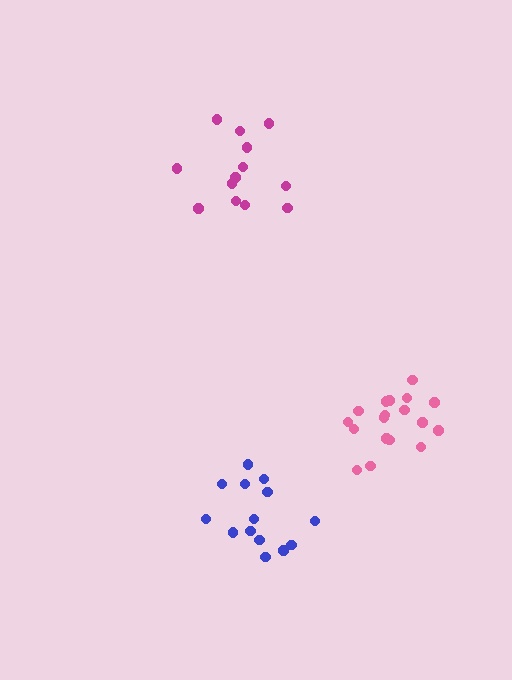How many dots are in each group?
Group 1: 13 dots, Group 2: 14 dots, Group 3: 18 dots (45 total).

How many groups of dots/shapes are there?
There are 3 groups.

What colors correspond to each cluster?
The clusters are colored: magenta, blue, pink.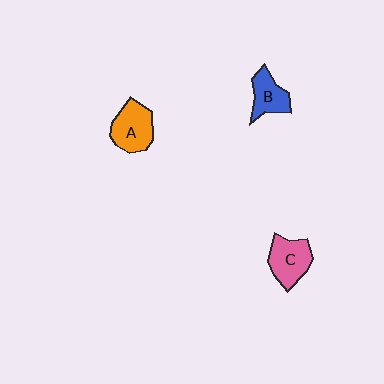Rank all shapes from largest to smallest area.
From largest to smallest: A (orange), C (pink), B (blue).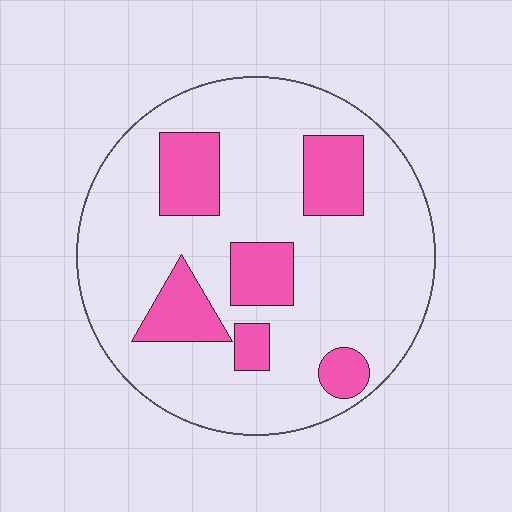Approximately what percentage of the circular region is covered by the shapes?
Approximately 20%.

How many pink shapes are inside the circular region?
6.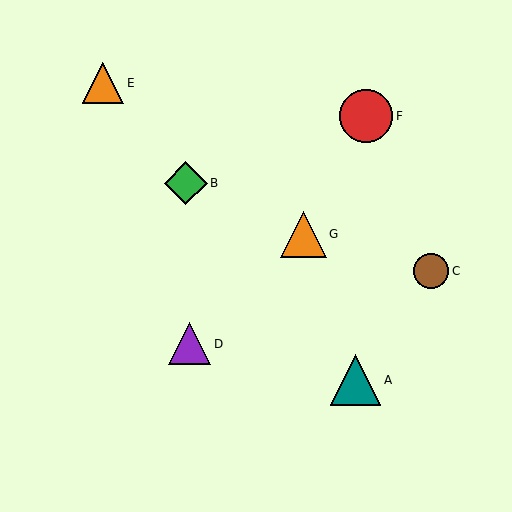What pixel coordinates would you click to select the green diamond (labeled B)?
Click at (186, 183) to select the green diamond B.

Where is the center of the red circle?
The center of the red circle is at (366, 116).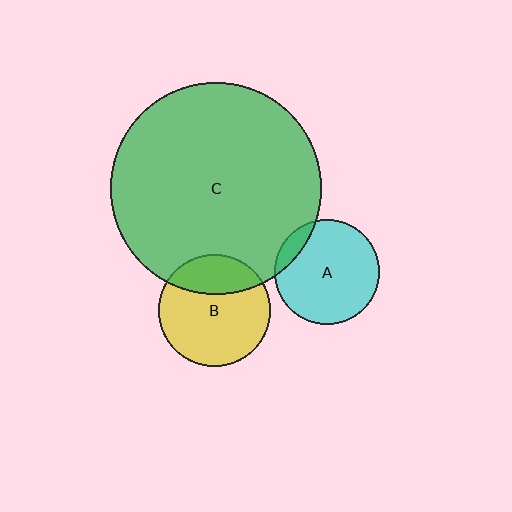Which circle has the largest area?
Circle C (green).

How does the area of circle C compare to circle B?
Approximately 3.6 times.